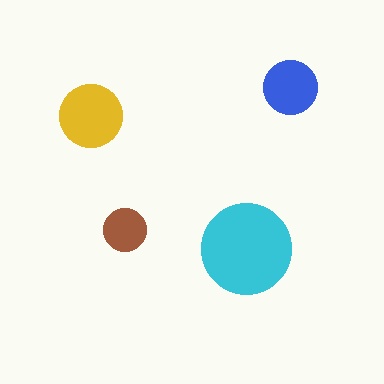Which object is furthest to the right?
The blue circle is rightmost.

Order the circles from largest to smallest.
the cyan one, the yellow one, the blue one, the brown one.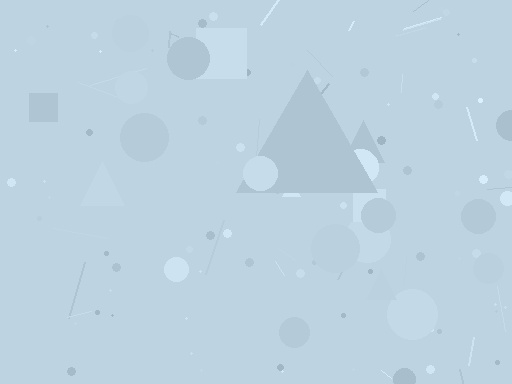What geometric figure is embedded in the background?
A triangle is embedded in the background.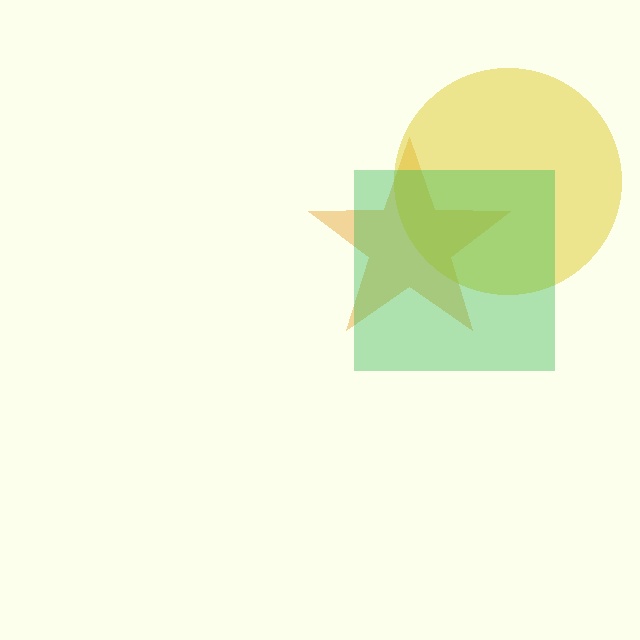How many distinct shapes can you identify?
There are 3 distinct shapes: an orange star, a yellow circle, a green square.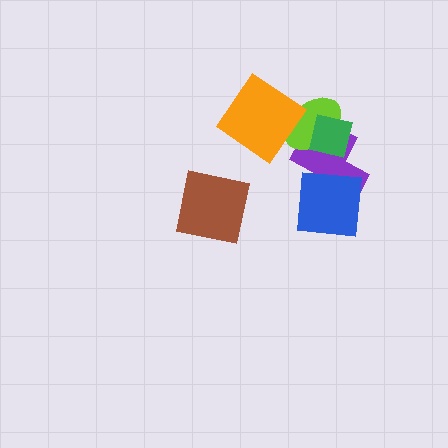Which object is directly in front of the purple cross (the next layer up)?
The lime ellipse is directly in front of the purple cross.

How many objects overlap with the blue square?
1 object overlaps with the blue square.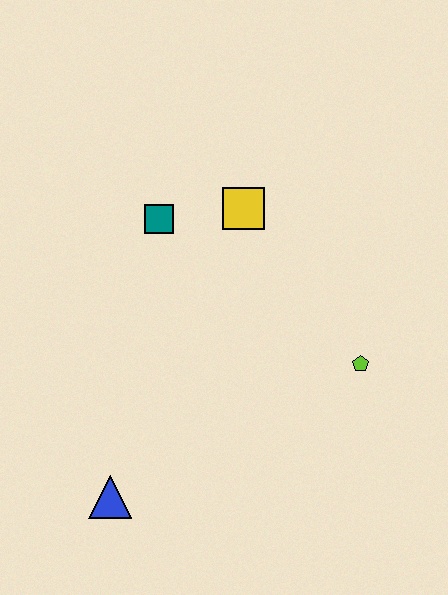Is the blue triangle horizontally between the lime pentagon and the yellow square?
No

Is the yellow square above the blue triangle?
Yes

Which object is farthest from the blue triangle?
The yellow square is farthest from the blue triangle.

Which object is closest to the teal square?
The yellow square is closest to the teal square.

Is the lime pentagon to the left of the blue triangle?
No